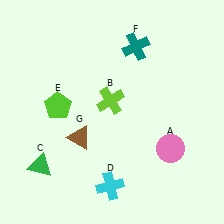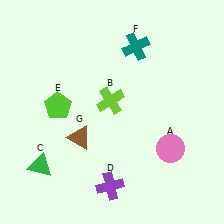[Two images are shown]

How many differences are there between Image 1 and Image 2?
There is 1 difference between the two images.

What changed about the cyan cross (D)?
In Image 1, D is cyan. In Image 2, it changed to purple.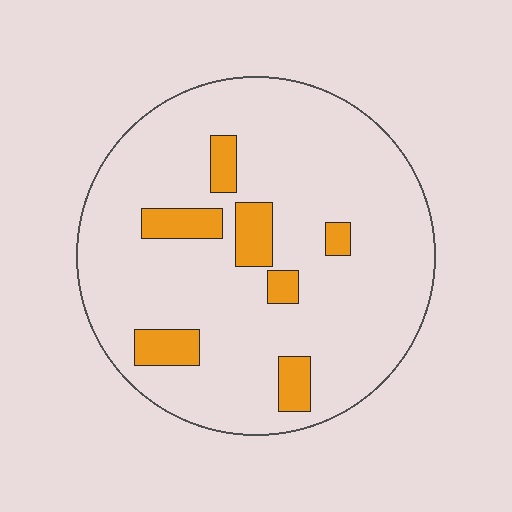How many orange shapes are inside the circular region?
7.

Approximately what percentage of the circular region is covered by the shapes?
Approximately 15%.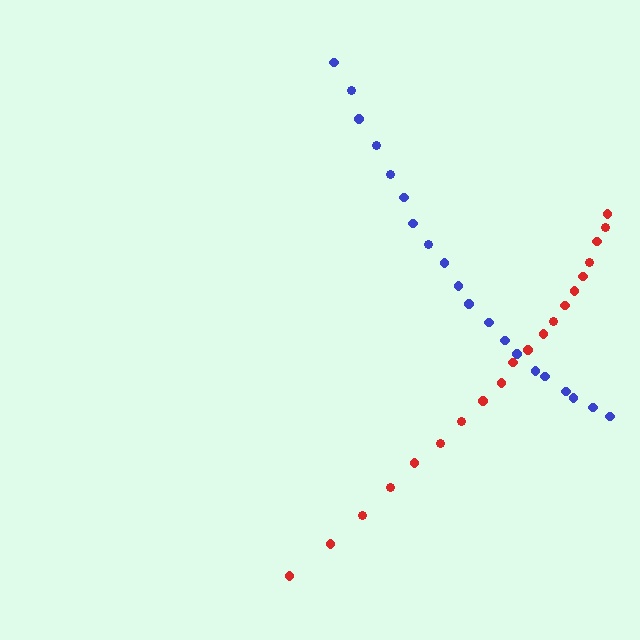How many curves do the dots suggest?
There are 2 distinct paths.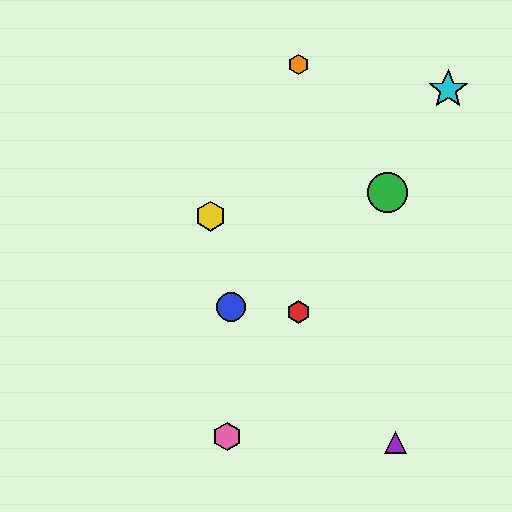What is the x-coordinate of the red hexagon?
The red hexagon is at x≈299.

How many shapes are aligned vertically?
2 shapes (the red hexagon, the orange hexagon) are aligned vertically.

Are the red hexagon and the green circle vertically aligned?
No, the red hexagon is at x≈299 and the green circle is at x≈388.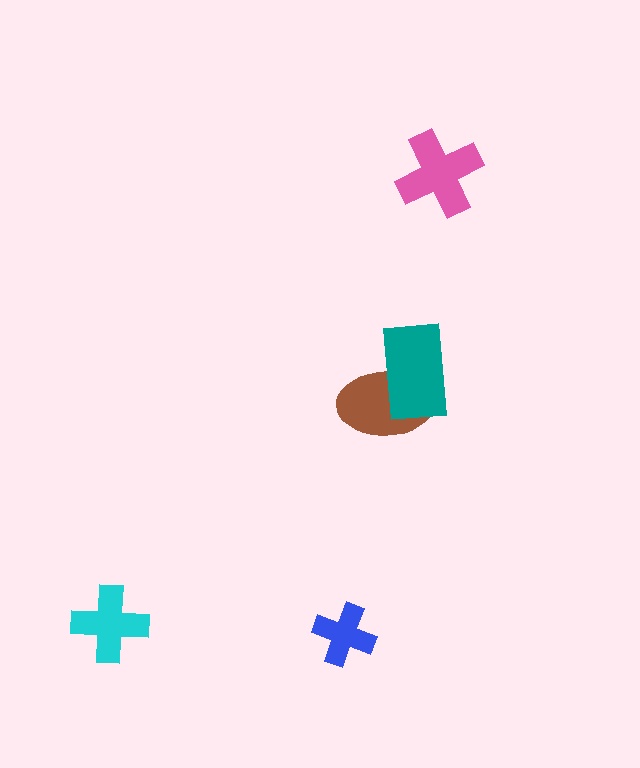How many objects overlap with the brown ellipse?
1 object overlaps with the brown ellipse.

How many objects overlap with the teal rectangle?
1 object overlaps with the teal rectangle.